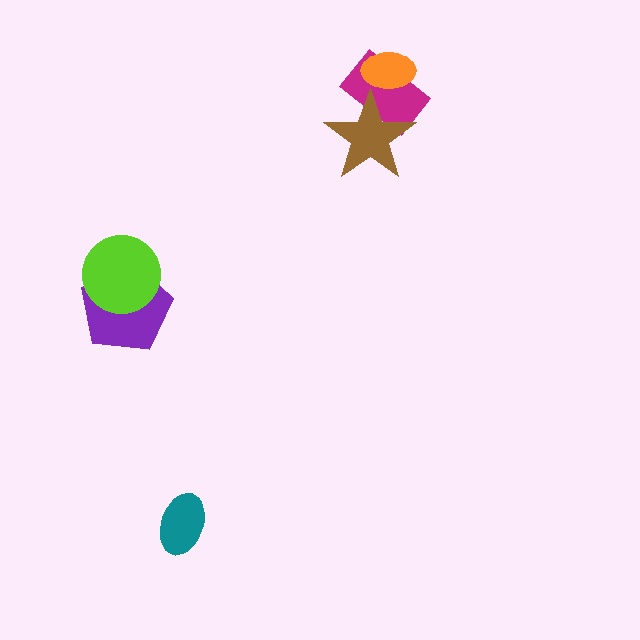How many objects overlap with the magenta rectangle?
2 objects overlap with the magenta rectangle.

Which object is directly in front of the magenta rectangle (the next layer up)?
The brown star is directly in front of the magenta rectangle.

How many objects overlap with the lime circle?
1 object overlaps with the lime circle.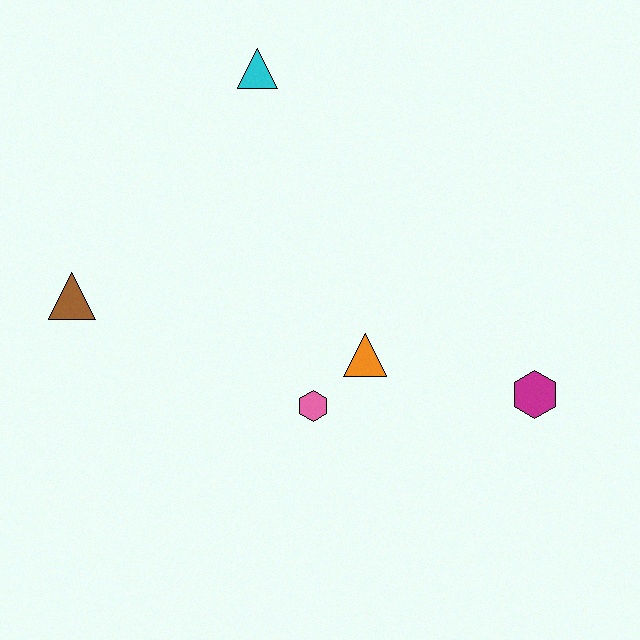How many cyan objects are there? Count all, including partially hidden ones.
There is 1 cyan object.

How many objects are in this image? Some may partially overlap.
There are 5 objects.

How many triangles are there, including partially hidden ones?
There are 3 triangles.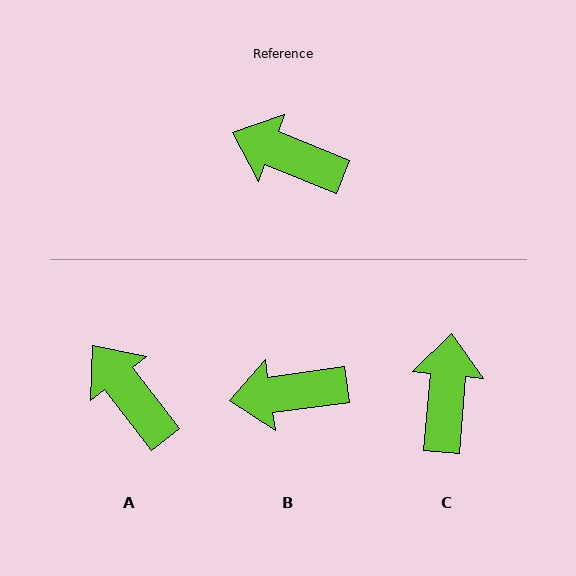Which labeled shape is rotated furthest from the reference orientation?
C, about 73 degrees away.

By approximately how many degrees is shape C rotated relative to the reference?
Approximately 73 degrees clockwise.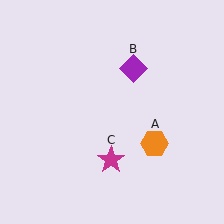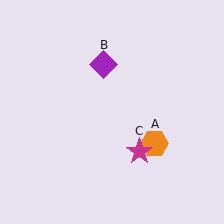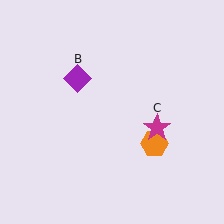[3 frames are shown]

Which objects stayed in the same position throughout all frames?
Orange hexagon (object A) remained stationary.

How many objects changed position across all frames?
2 objects changed position: purple diamond (object B), magenta star (object C).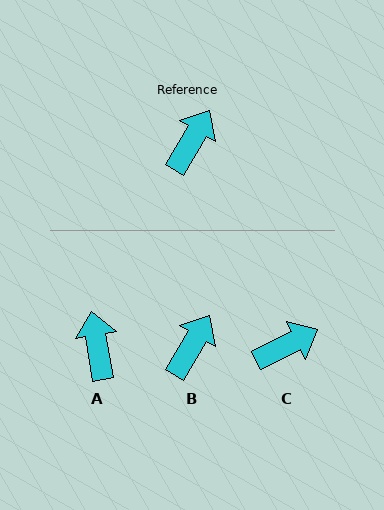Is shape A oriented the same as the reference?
No, it is off by about 40 degrees.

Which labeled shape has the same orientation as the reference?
B.